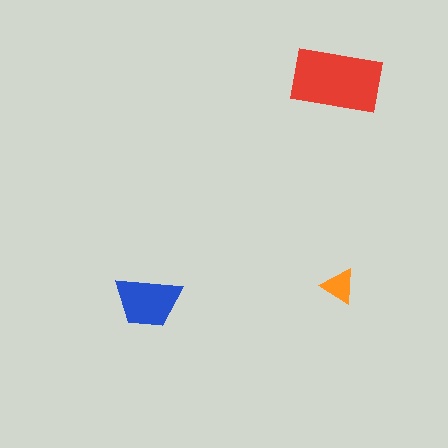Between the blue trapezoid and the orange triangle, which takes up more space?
The blue trapezoid.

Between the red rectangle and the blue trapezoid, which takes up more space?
The red rectangle.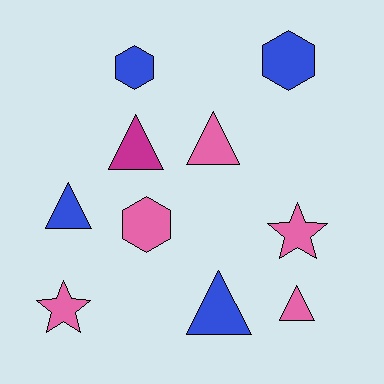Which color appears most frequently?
Pink, with 5 objects.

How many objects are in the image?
There are 10 objects.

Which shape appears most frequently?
Triangle, with 5 objects.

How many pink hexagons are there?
There is 1 pink hexagon.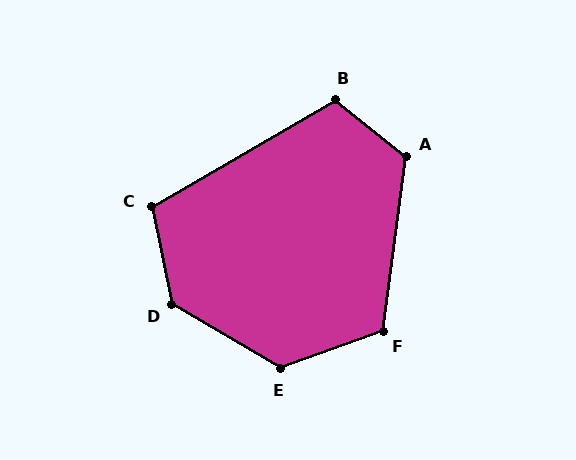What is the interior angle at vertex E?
Approximately 130 degrees (obtuse).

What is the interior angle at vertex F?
Approximately 117 degrees (obtuse).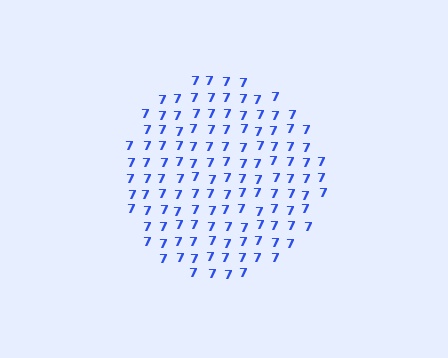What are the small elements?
The small elements are digit 7's.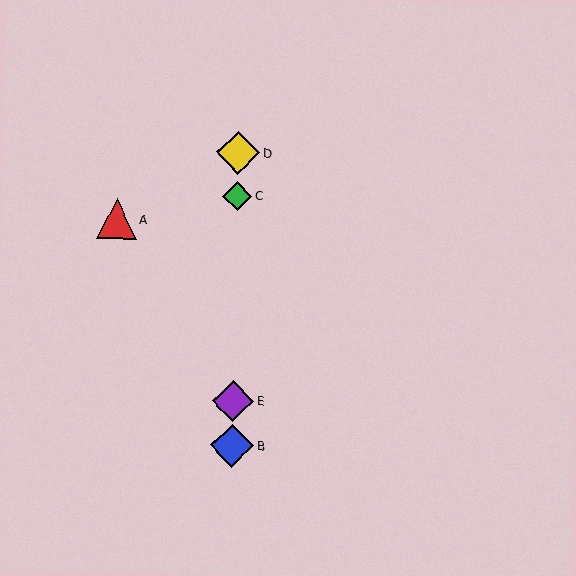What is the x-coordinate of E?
Object E is at x≈233.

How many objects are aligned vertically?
4 objects (B, C, D, E) are aligned vertically.